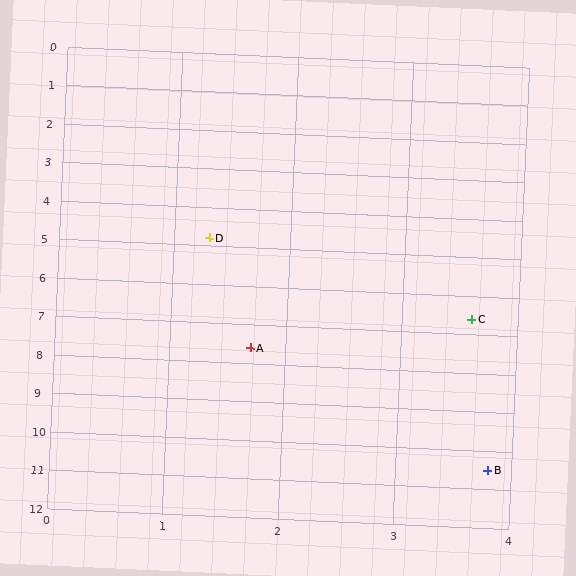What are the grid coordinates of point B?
Point B is at approximately (3.8, 10.5).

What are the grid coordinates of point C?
Point C is at approximately (3.6, 6.6).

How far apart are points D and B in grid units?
Points D and B are about 6.2 grid units apart.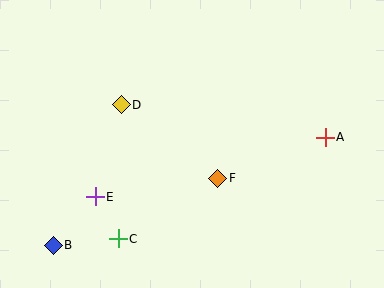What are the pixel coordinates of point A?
Point A is at (325, 137).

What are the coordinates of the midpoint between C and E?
The midpoint between C and E is at (107, 218).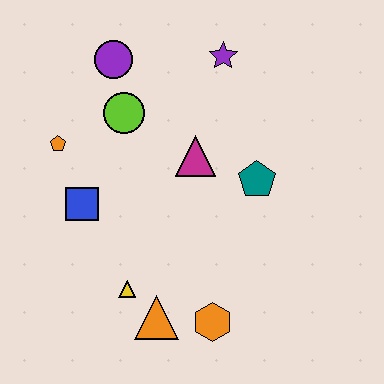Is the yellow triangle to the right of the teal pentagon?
No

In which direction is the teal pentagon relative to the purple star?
The teal pentagon is below the purple star.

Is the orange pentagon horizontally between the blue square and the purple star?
No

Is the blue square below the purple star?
Yes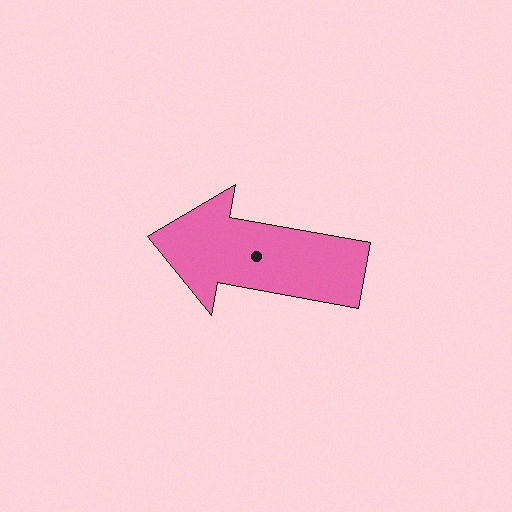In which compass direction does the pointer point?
West.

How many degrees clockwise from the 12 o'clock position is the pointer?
Approximately 280 degrees.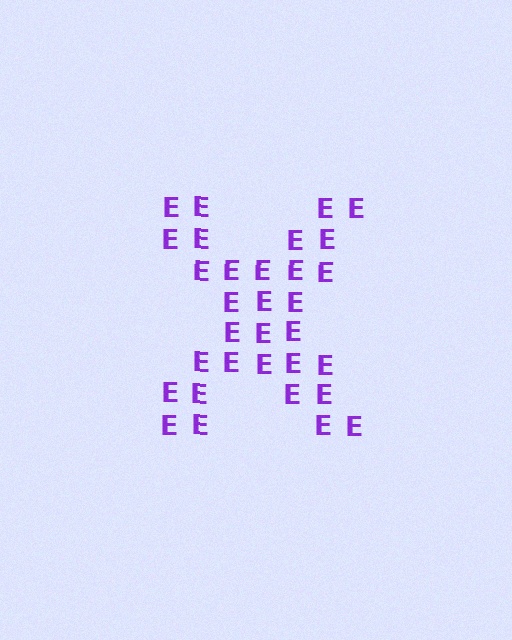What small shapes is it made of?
It is made of small letter E's.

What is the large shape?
The large shape is the letter X.